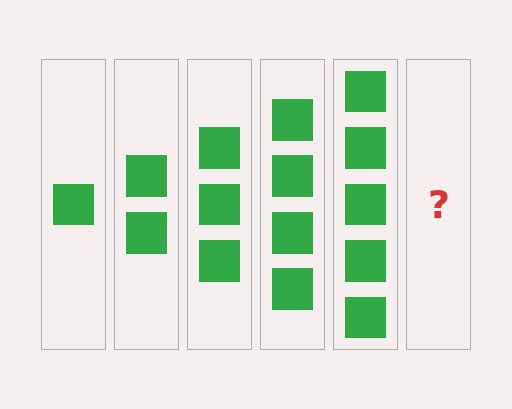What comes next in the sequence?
The next element should be 6 squares.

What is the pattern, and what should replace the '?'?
The pattern is that each step adds one more square. The '?' should be 6 squares.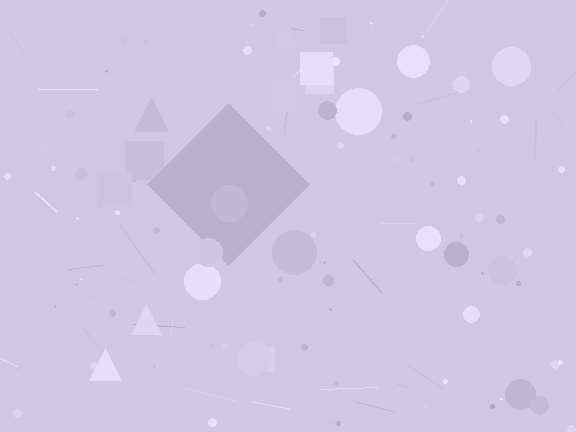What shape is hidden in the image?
A diamond is hidden in the image.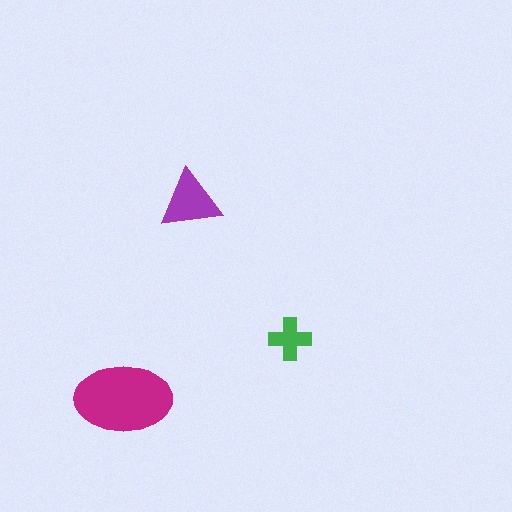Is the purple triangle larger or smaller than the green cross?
Larger.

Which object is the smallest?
The green cross.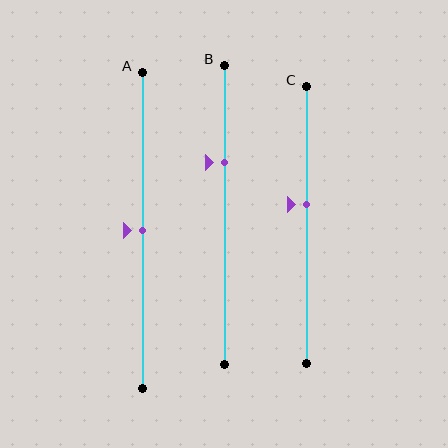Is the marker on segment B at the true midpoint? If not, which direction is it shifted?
No, the marker on segment B is shifted upward by about 18% of the segment length.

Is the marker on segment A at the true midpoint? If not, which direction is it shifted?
Yes, the marker on segment A is at the true midpoint.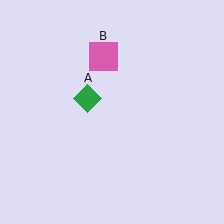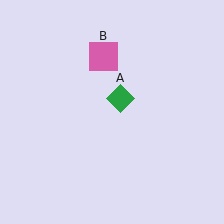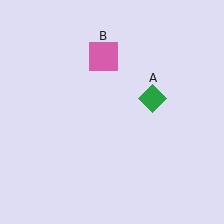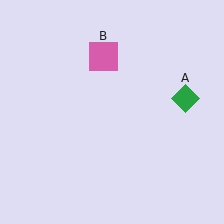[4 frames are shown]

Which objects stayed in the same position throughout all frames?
Pink square (object B) remained stationary.